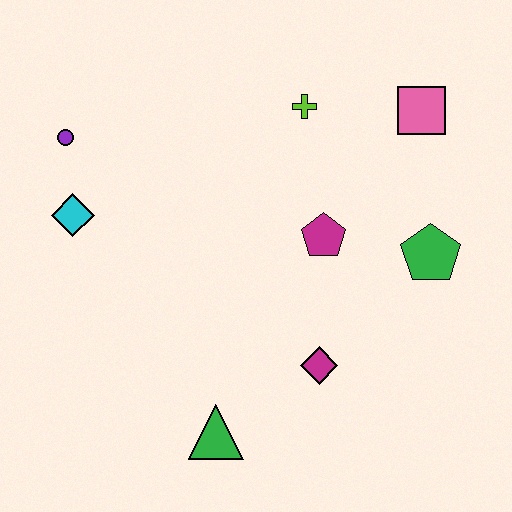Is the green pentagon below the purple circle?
Yes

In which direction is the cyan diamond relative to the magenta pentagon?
The cyan diamond is to the left of the magenta pentagon.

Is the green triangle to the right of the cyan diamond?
Yes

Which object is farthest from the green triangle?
The pink square is farthest from the green triangle.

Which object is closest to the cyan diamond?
The purple circle is closest to the cyan diamond.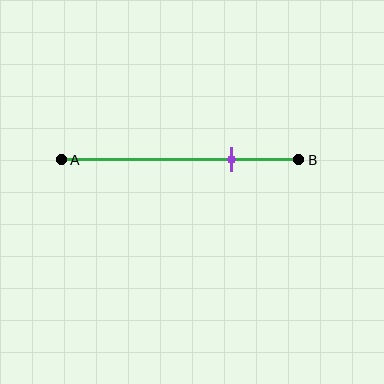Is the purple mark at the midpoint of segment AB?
No, the mark is at about 70% from A, not at the 50% midpoint.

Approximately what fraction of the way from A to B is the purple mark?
The purple mark is approximately 70% of the way from A to B.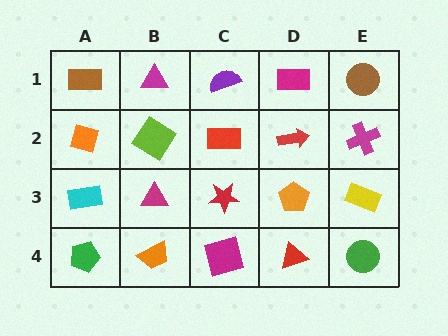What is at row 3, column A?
A cyan rectangle.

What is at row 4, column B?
An orange trapezoid.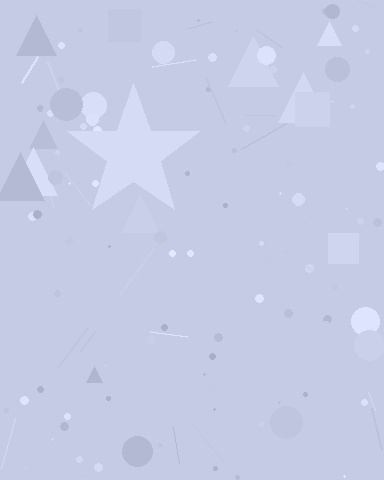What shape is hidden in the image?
A star is hidden in the image.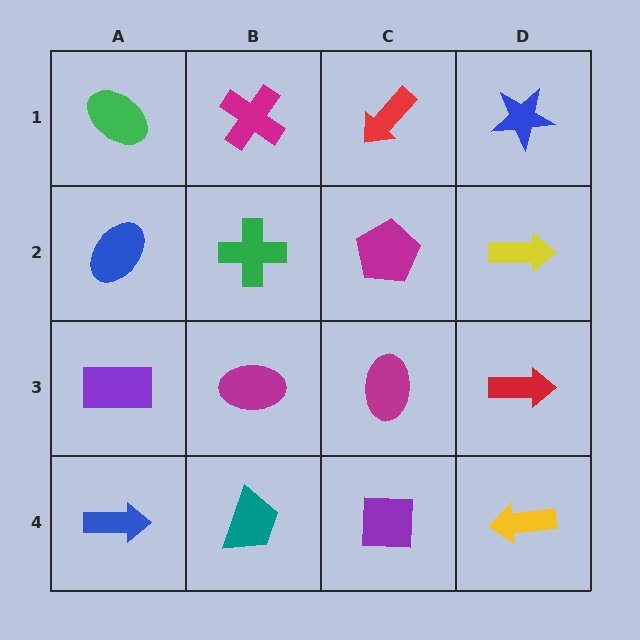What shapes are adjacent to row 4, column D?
A red arrow (row 3, column D), a purple square (row 4, column C).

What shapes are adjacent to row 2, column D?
A blue star (row 1, column D), a red arrow (row 3, column D), a magenta pentagon (row 2, column C).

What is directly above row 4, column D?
A red arrow.